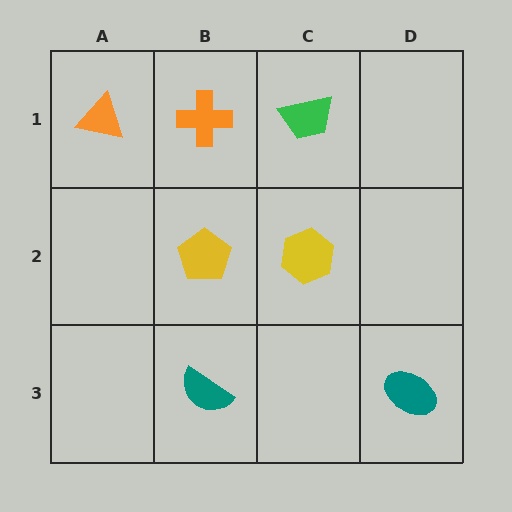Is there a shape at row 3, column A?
No, that cell is empty.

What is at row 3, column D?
A teal ellipse.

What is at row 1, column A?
An orange triangle.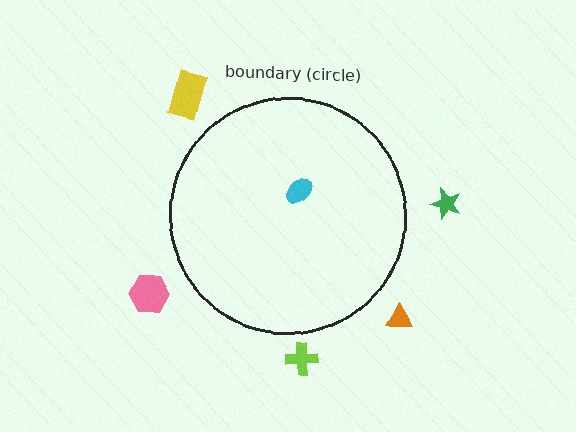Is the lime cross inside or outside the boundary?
Outside.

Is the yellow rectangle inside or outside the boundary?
Outside.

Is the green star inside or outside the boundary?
Outside.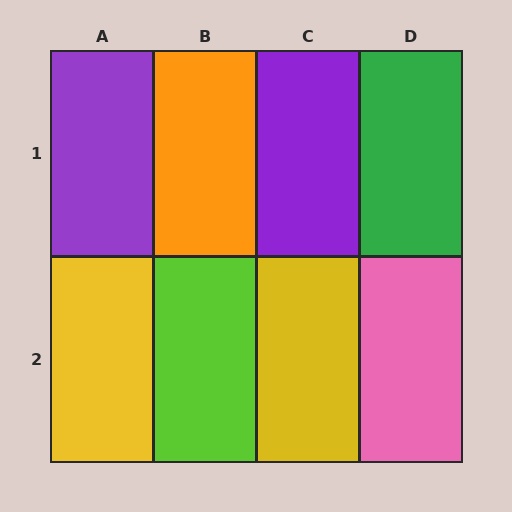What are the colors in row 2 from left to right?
Yellow, lime, yellow, pink.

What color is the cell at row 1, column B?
Orange.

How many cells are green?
1 cell is green.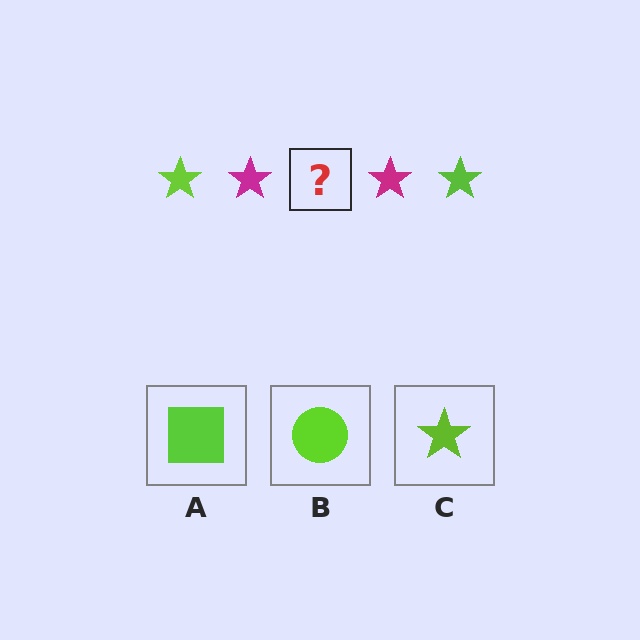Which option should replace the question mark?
Option C.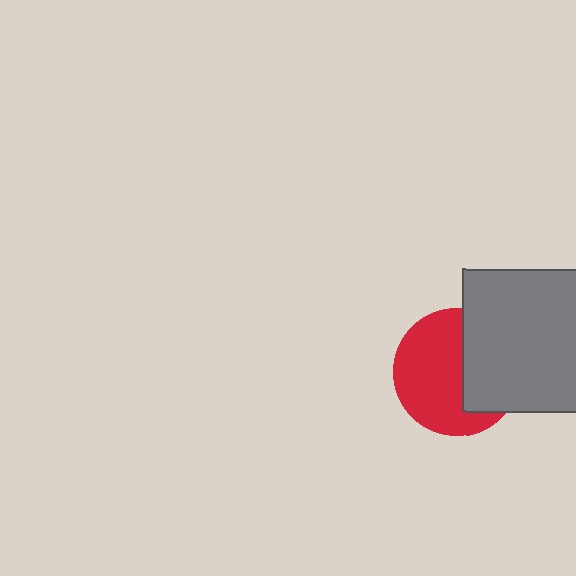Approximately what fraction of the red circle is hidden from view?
Roughly 39% of the red circle is hidden behind the gray rectangle.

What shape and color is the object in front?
The object in front is a gray rectangle.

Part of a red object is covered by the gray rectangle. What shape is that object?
It is a circle.